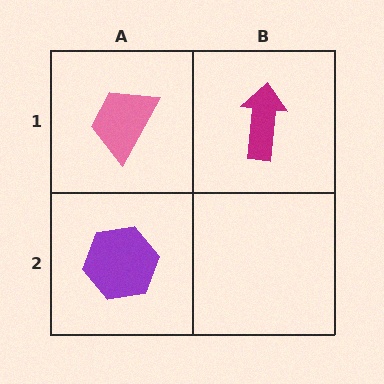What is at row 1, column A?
A pink trapezoid.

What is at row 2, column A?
A purple hexagon.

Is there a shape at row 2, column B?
No, that cell is empty.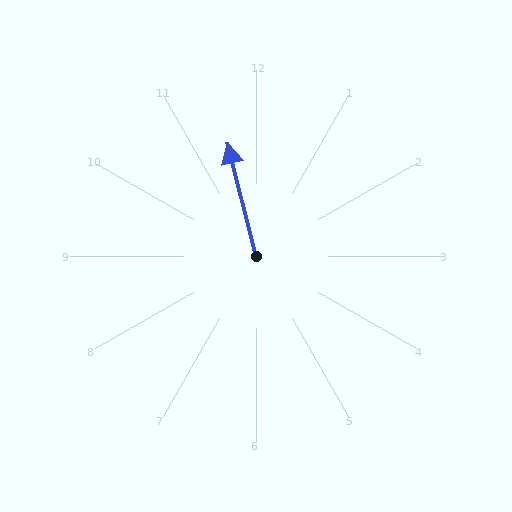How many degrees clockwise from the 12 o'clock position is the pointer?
Approximately 346 degrees.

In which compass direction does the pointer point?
North.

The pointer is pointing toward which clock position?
Roughly 12 o'clock.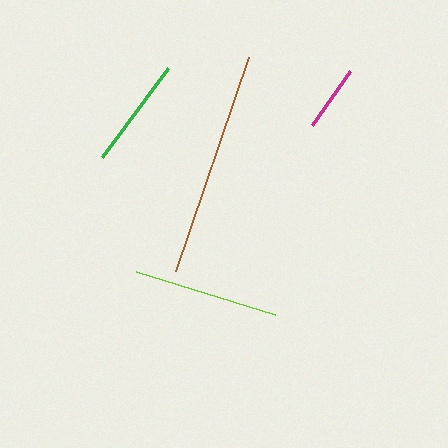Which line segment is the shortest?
The magenta line is the shortest at approximately 66 pixels.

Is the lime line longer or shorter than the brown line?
The brown line is longer than the lime line.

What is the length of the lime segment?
The lime segment is approximately 146 pixels long.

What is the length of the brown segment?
The brown segment is approximately 226 pixels long.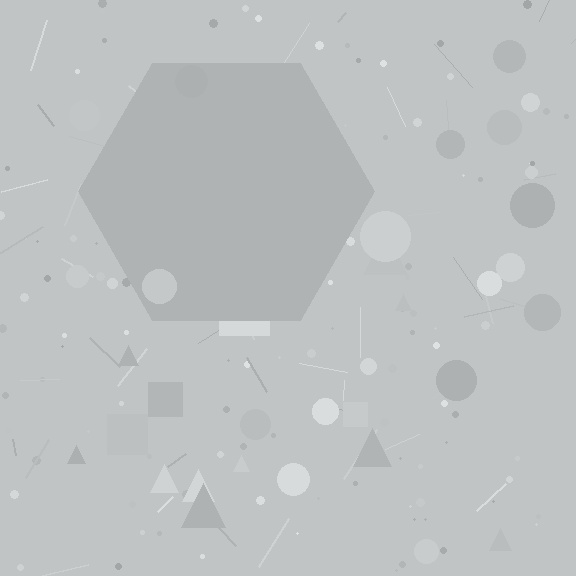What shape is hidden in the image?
A hexagon is hidden in the image.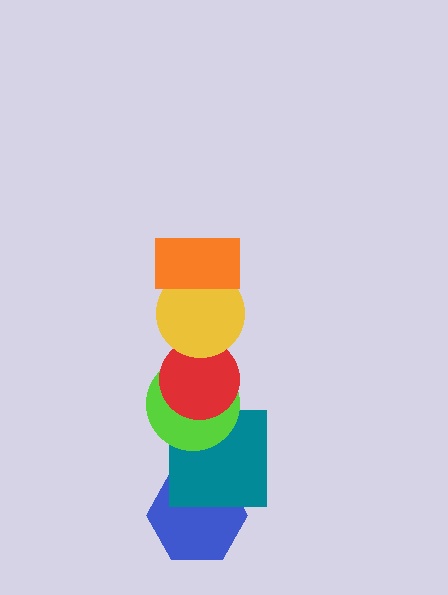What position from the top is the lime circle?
The lime circle is 4th from the top.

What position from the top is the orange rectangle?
The orange rectangle is 1st from the top.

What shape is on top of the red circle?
The yellow circle is on top of the red circle.